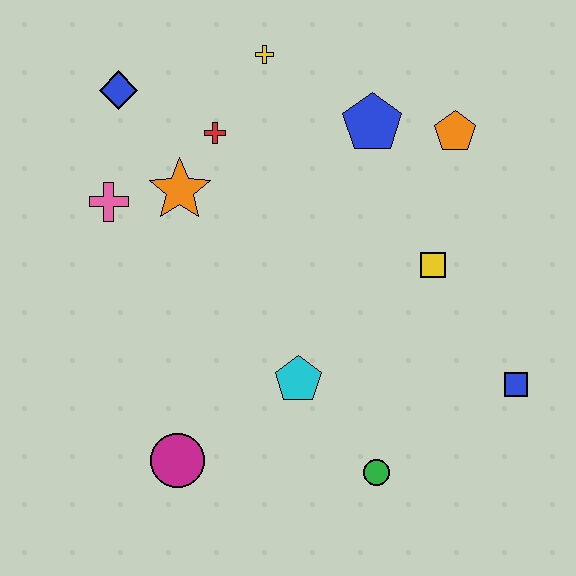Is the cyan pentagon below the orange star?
Yes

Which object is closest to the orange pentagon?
The blue pentagon is closest to the orange pentagon.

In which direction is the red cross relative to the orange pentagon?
The red cross is to the left of the orange pentagon.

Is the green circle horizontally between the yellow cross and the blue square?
Yes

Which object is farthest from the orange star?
The blue square is farthest from the orange star.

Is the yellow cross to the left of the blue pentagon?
Yes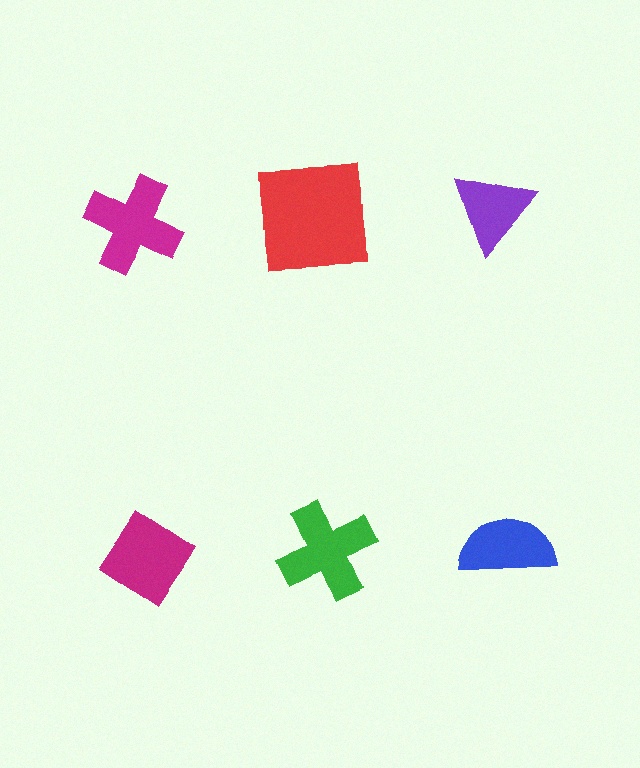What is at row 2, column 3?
A blue semicircle.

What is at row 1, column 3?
A purple triangle.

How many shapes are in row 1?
3 shapes.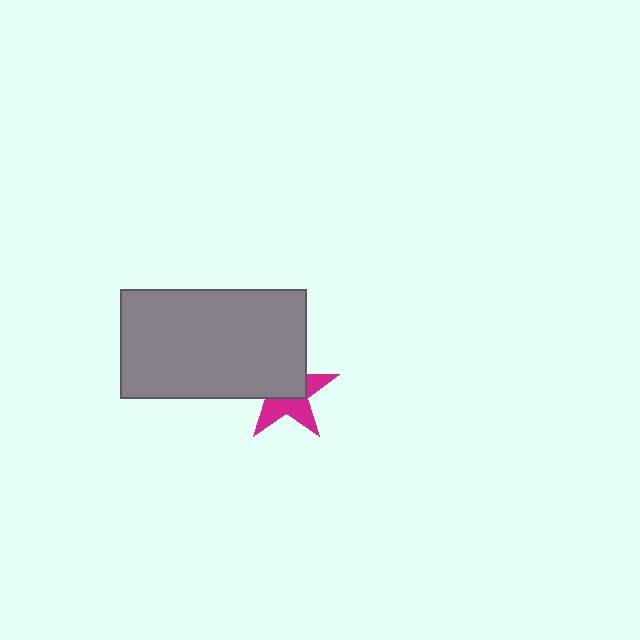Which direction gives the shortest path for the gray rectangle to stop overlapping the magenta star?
Moving toward the upper-left gives the shortest separation.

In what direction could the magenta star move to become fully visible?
The magenta star could move toward the lower-right. That would shift it out from behind the gray rectangle entirely.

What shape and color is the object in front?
The object in front is a gray rectangle.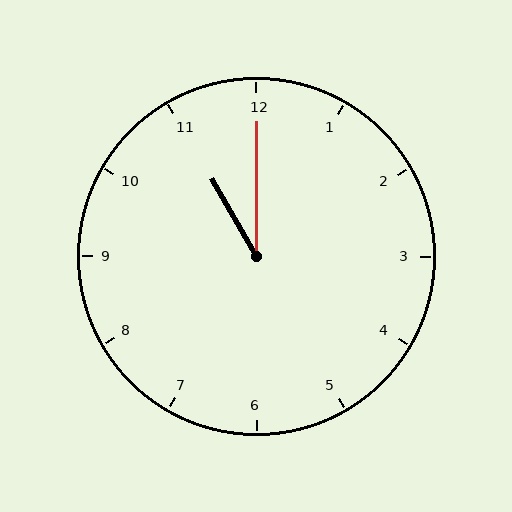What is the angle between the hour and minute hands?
Approximately 30 degrees.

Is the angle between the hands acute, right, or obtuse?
It is acute.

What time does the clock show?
11:00.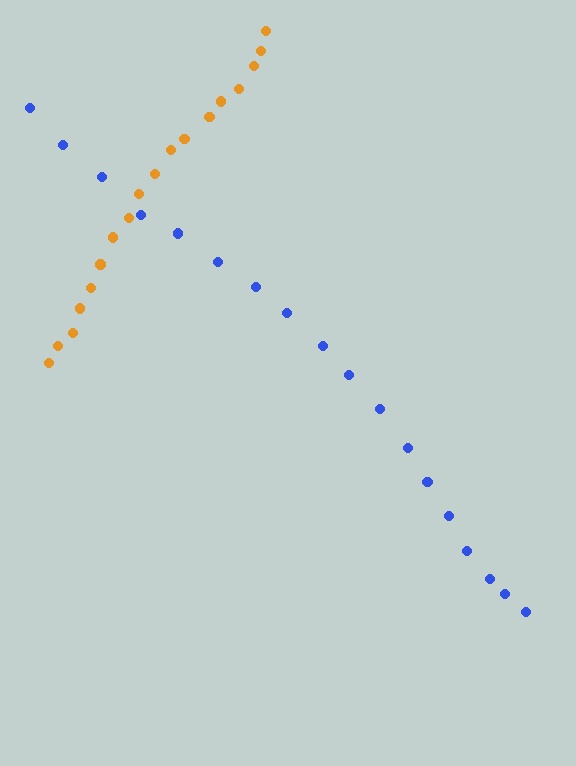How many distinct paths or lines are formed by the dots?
There are 2 distinct paths.